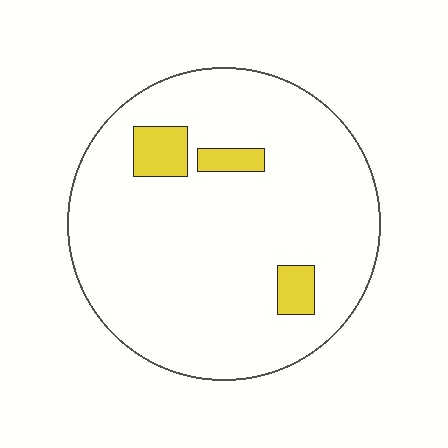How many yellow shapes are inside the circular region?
3.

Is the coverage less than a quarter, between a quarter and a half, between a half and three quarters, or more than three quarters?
Less than a quarter.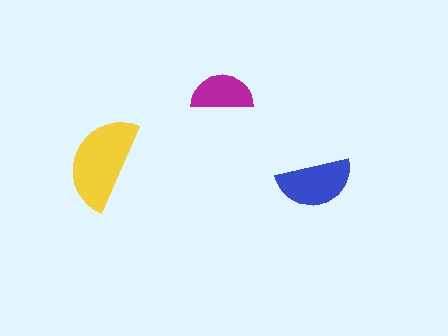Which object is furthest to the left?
The yellow semicircle is leftmost.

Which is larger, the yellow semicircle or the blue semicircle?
The yellow one.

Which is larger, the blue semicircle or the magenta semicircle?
The blue one.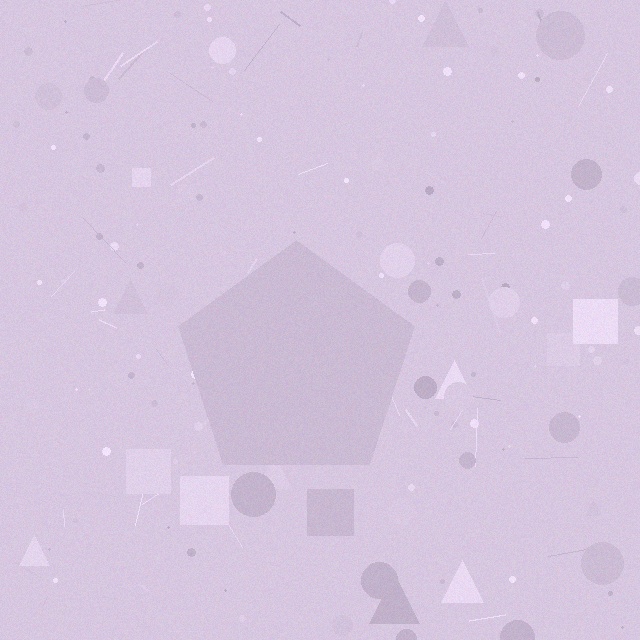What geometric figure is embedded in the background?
A pentagon is embedded in the background.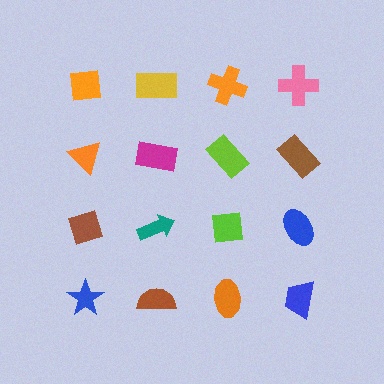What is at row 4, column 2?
A brown semicircle.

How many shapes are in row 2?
4 shapes.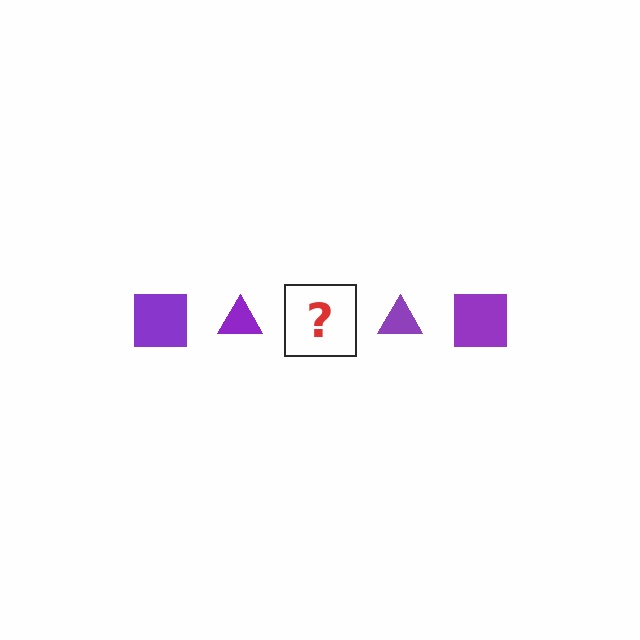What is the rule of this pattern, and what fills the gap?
The rule is that the pattern cycles through square, triangle shapes in purple. The gap should be filled with a purple square.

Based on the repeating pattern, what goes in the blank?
The blank should be a purple square.